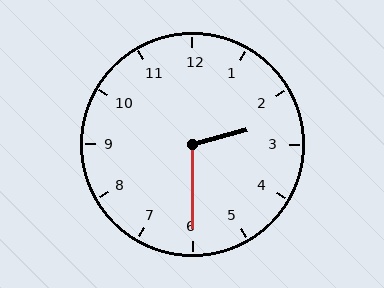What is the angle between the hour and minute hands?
Approximately 105 degrees.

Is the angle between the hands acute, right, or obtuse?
It is obtuse.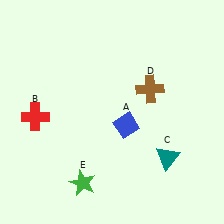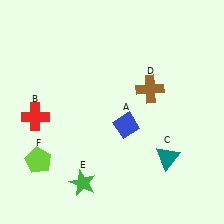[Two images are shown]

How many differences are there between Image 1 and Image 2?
There is 1 difference between the two images.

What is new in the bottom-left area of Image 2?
A lime pentagon (F) was added in the bottom-left area of Image 2.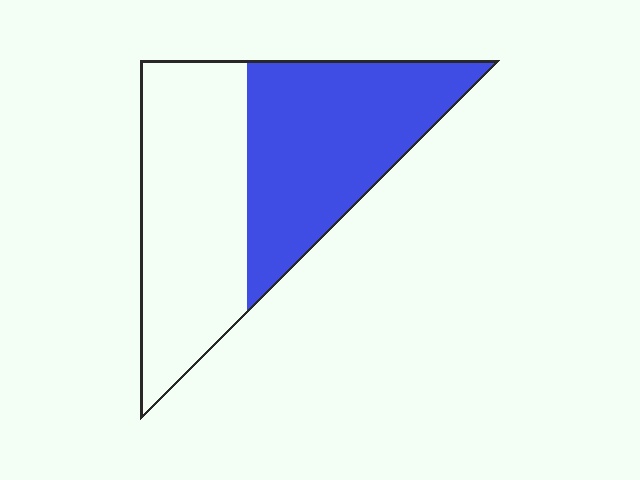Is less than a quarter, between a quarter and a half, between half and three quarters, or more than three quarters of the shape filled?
Between a quarter and a half.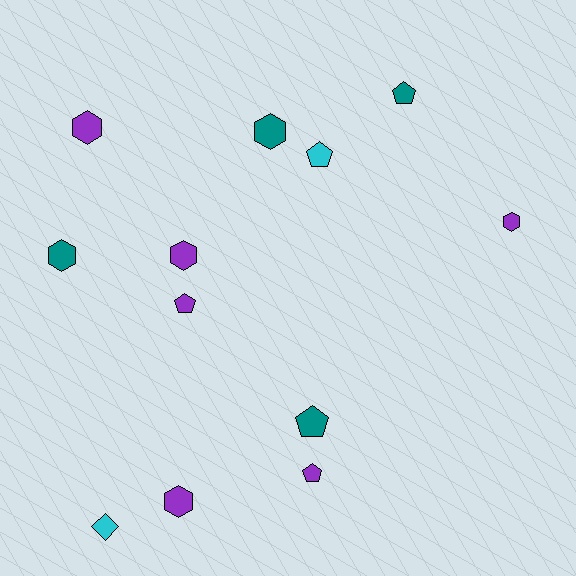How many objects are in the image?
There are 12 objects.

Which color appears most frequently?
Purple, with 6 objects.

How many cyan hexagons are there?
There are no cyan hexagons.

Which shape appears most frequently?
Hexagon, with 6 objects.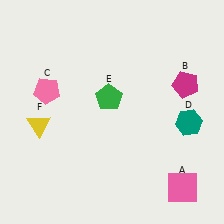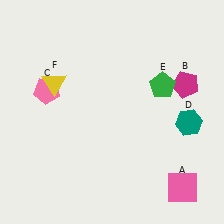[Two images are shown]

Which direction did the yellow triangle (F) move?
The yellow triangle (F) moved up.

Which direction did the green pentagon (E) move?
The green pentagon (E) moved right.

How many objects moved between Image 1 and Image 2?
2 objects moved between the two images.